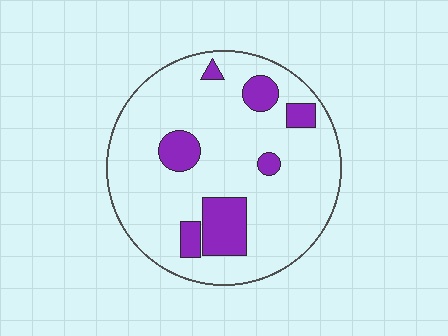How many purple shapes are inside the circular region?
7.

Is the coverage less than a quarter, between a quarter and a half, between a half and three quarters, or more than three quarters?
Less than a quarter.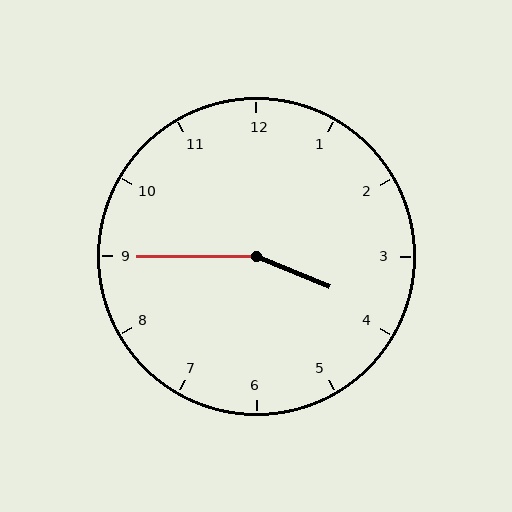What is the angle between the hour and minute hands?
Approximately 158 degrees.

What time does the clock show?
3:45.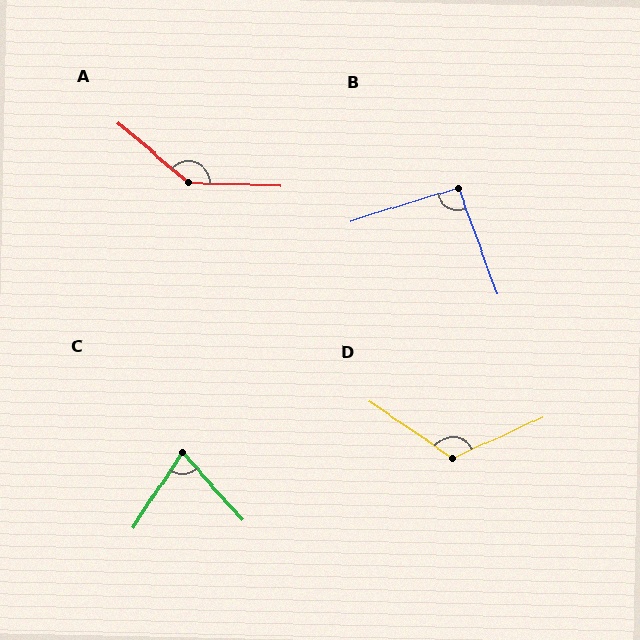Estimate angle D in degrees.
Approximately 121 degrees.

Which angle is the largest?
A, at approximately 142 degrees.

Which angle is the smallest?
C, at approximately 75 degrees.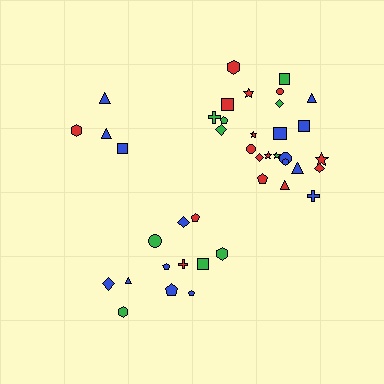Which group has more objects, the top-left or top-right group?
The top-right group.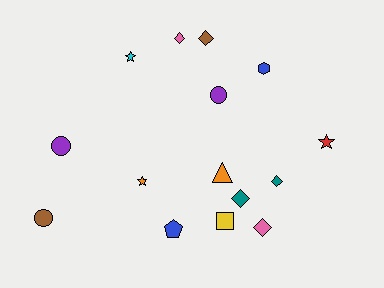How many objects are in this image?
There are 15 objects.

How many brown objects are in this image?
There are 2 brown objects.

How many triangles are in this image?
There is 1 triangle.